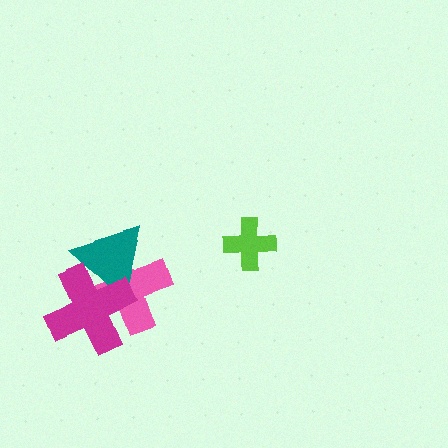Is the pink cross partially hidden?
Yes, it is partially covered by another shape.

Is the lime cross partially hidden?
No, no other shape covers it.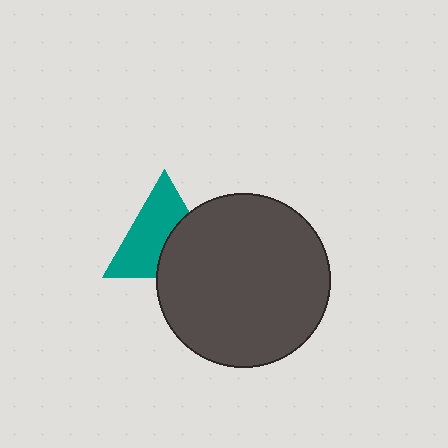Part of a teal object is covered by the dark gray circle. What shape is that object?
It is a triangle.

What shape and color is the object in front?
The object in front is a dark gray circle.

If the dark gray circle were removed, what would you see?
You would see the complete teal triangle.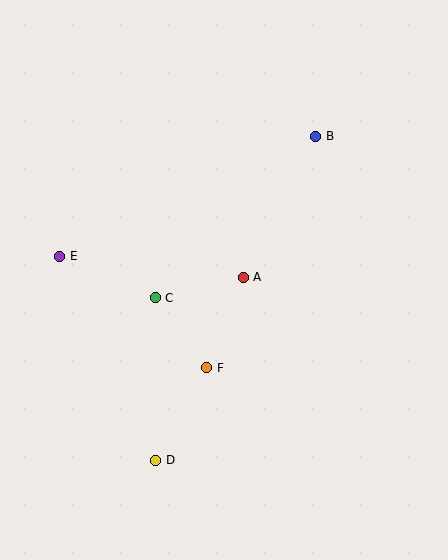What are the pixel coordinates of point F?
Point F is at (207, 368).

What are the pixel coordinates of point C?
Point C is at (155, 298).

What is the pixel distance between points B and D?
The distance between B and D is 362 pixels.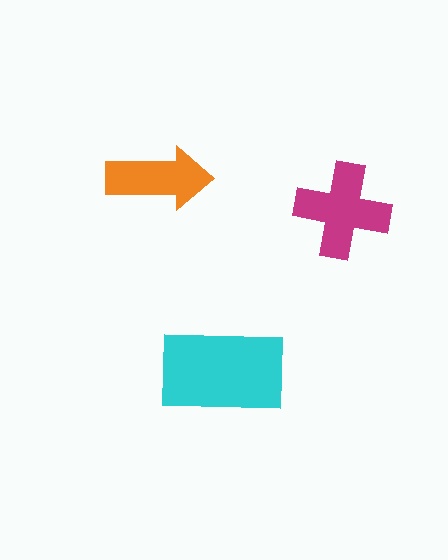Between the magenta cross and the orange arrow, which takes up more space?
The magenta cross.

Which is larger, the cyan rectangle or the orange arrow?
The cyan rectangle.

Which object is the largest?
The cyan rectangle.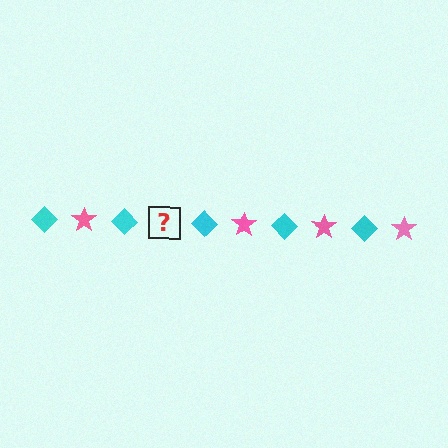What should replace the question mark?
The question mark should be replaced with a pink star.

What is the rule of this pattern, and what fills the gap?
The rule is that the pattern alternates between cyan diamond and pink star. The gap should be filled with a pink star.